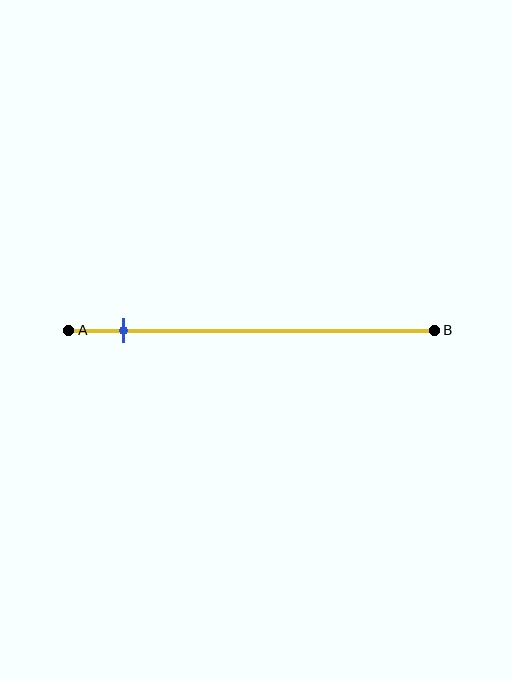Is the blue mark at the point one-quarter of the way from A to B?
No, the mark is at about 15% from A, not at the 25% one-quarter point.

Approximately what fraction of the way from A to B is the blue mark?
The blue mark is approximately 15% of the way from A to B.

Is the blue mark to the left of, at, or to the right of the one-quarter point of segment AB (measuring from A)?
The blue mark is to the left of the one-quarter point of segment AB.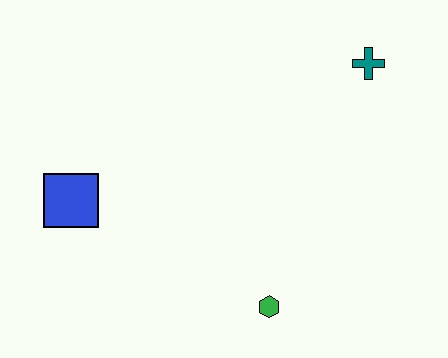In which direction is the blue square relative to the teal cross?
The blue square is to the left of the teal cross.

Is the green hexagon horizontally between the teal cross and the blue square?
Yes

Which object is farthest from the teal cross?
The blue square is farthest from the teal cross.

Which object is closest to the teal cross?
The green hexagon is closest to the teal cross.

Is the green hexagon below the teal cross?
Yes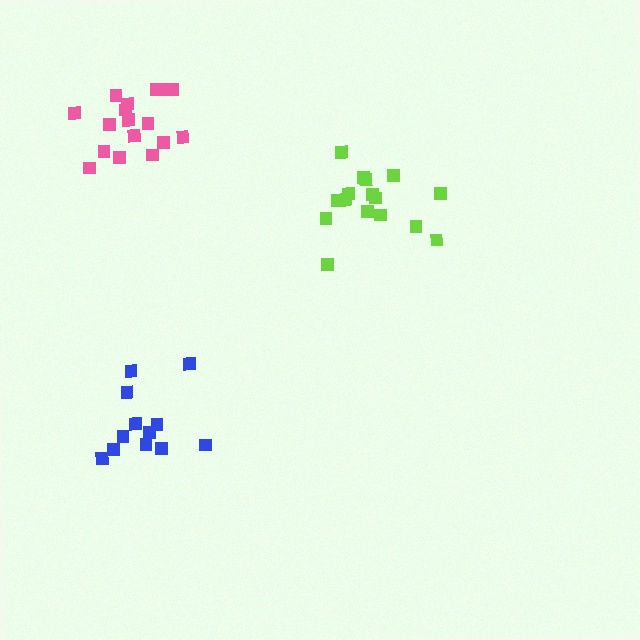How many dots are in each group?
Group 1: 17 dots, Group 2: 17 dots, Group 3: 12 dots (46 total).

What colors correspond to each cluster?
The clusters are colored: pink, lime, blue.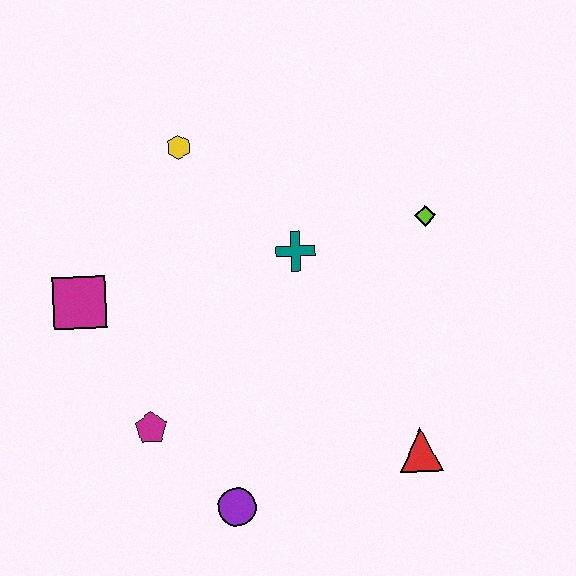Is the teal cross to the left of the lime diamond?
Yes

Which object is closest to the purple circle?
The magenta pentagon is closest to the purple circle.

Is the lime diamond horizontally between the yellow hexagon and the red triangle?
No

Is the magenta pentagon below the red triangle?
No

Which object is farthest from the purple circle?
The yellow hexagon is farthest from the purple circle.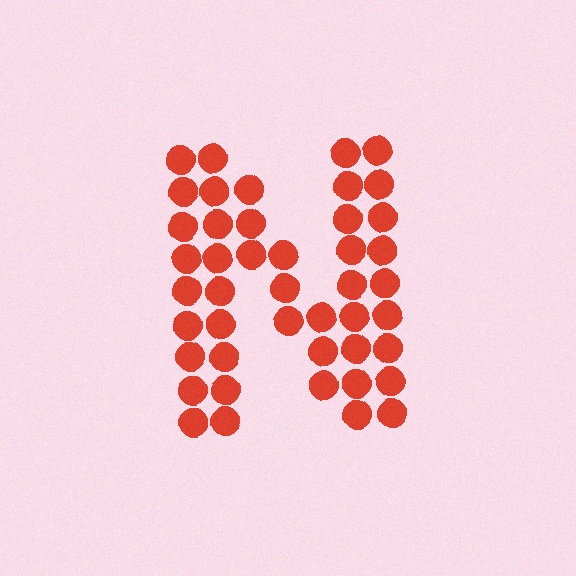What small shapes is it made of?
It is made of small circles.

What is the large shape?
The large shape is the letter N.